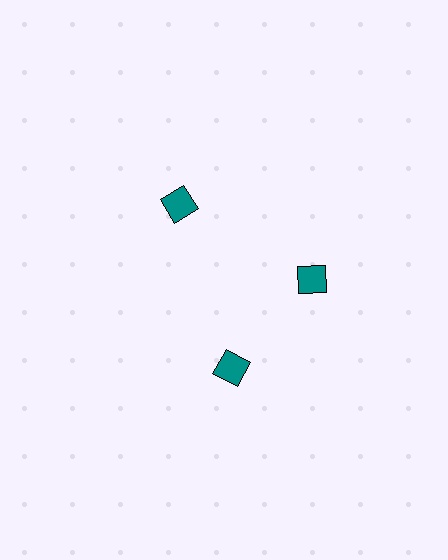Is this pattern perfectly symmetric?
No. The 3 teal squares are arranged in a ring, but one element near the 7 o'clock position is rotated out of alignment along the ring, breaking the 3-fold rotational symmetry.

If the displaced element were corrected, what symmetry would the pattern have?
It would have 3-fold rotational symmetry — the pattern would map onto itself every 120 degrees.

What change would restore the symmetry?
The symmetry would be restored by rotating it back into even spacing with its neighbors so that all 3 squares sit at equal angles and equal distance from the center.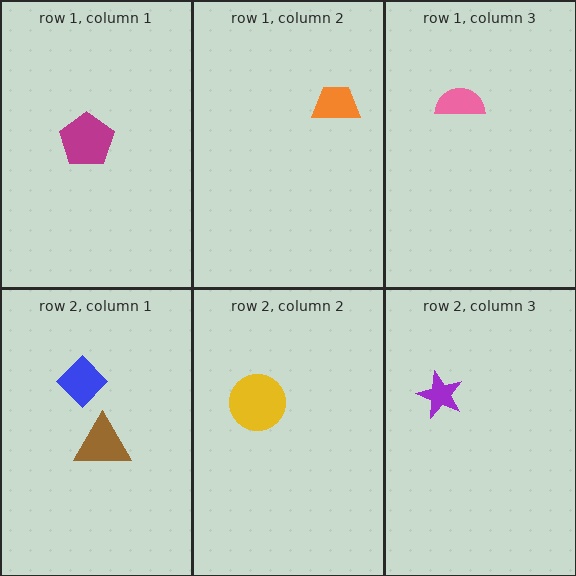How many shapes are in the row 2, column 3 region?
1.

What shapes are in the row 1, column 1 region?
The magenta pentagon.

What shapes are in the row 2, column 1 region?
The brown triangle, the blue diamond.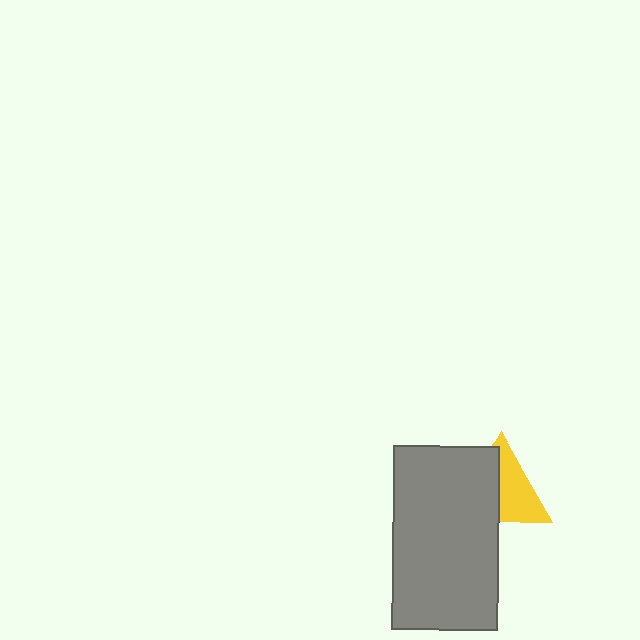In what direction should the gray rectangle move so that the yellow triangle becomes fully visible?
The gray rectangle should move left. That is the shortest direction to clear the overlap and leave the yellow triangle fully visible.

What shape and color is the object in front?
The object in front is a gray rectangle.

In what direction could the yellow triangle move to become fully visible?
The yellow triangle could move right. That would shift it out from behind the gray rectangle entirely.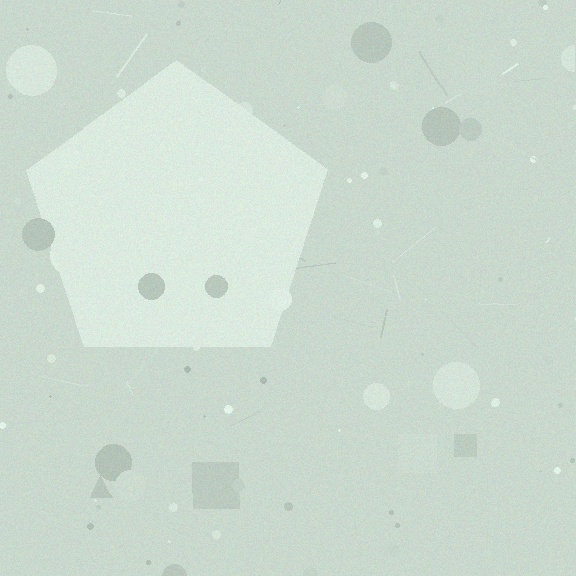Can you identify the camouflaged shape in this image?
The camouflaged shape is a pentagon.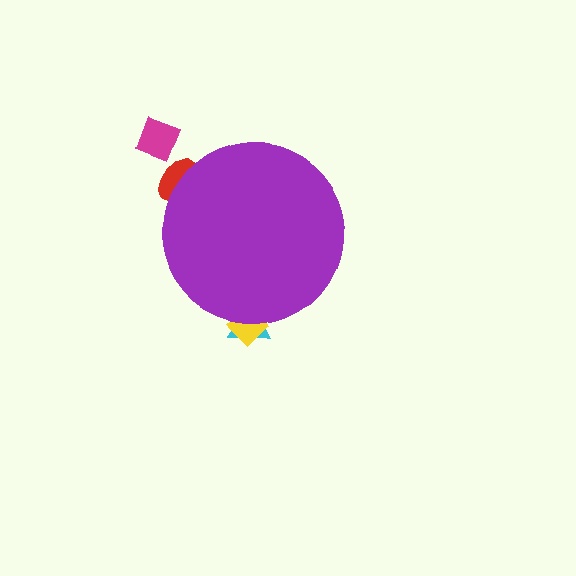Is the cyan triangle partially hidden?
Yes, the cyan triangle is partially hidden behind the purple circle.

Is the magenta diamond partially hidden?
No, the magenta diamond is fully visible.